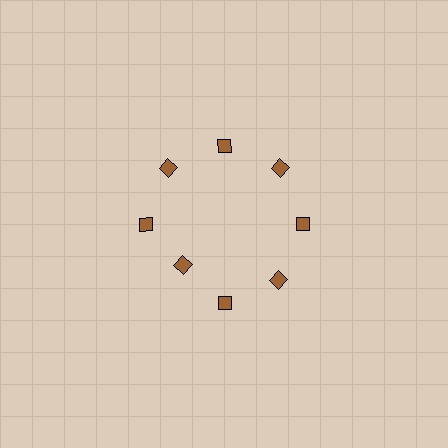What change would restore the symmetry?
The symmetry would be restored by moving it outward, back onto the ring so that all 8 diamonds sit at equal angles and equal distance from the center.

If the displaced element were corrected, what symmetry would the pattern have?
It would have 8-fold rotational symmetry — the pattern would map onto itself every 45 degrees.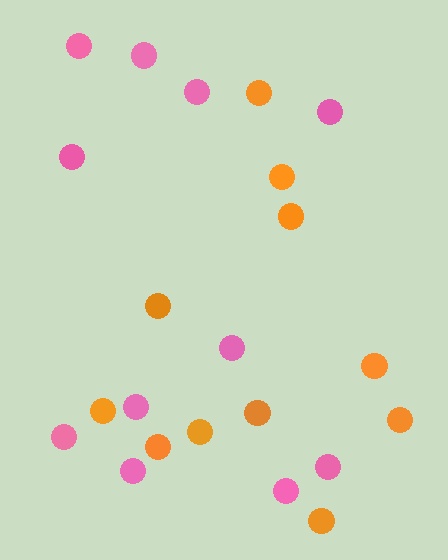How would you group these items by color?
There are 2 groups: one group of orange circles (11) and one group of pink circles (11).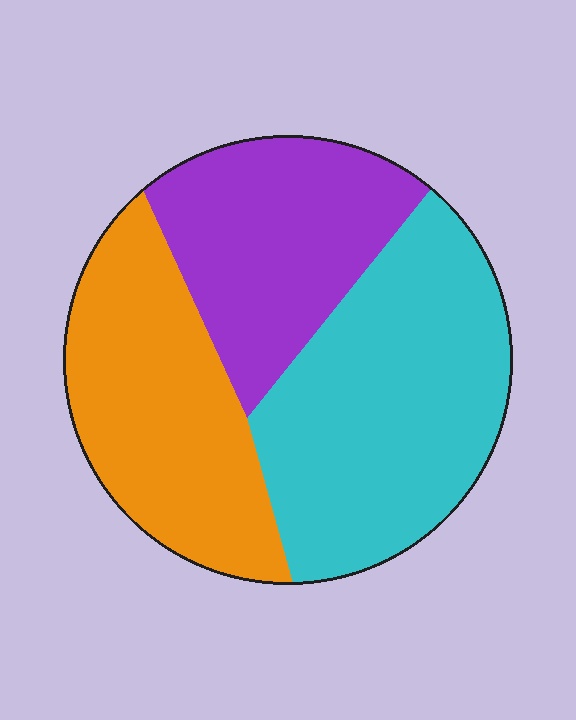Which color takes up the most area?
Cyan, at roughly 40%.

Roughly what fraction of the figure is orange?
Orange takes up between a quarter and a half of the figure.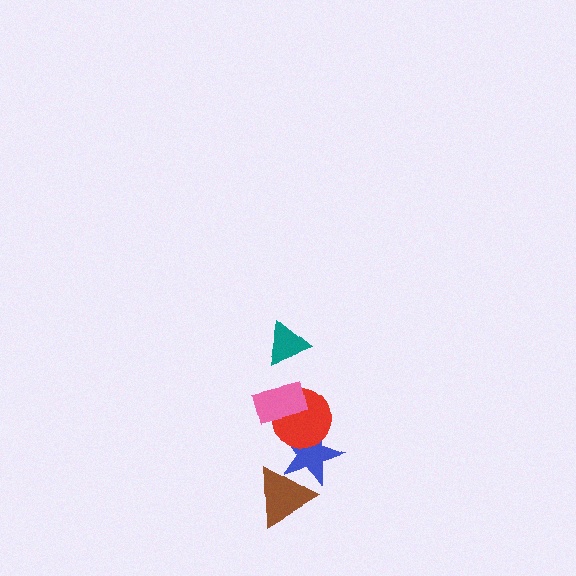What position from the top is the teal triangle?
The teal triangle is 1st from the top.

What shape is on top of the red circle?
The pink rectangle is on top of the red circle.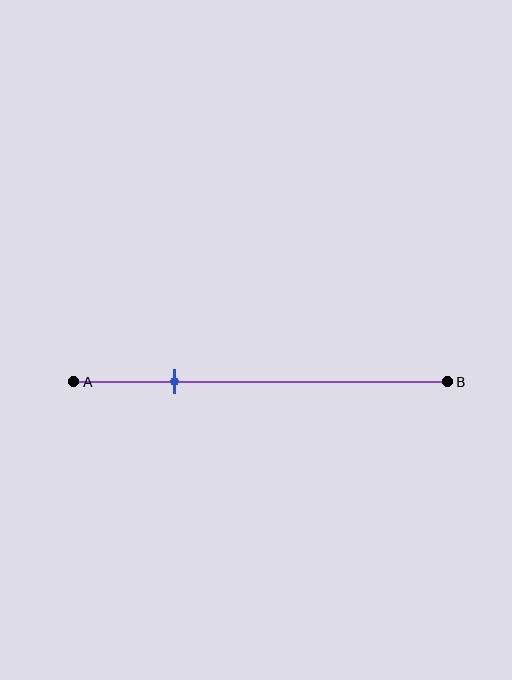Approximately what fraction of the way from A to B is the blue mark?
The blue mark is approximately 25% of the way from A to B.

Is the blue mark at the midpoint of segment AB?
No, the mark is at about 25% from A, not at the 50% midpoint.